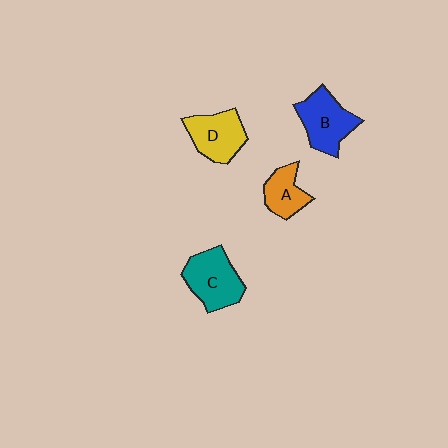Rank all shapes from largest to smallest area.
From largest to smallest: C (teal), B (blue), D (yellow), A (orange).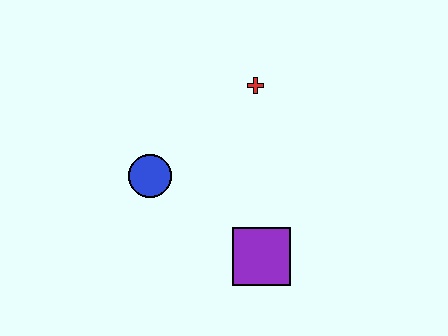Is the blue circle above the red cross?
No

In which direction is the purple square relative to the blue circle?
The purple square is to the right of the blue circle.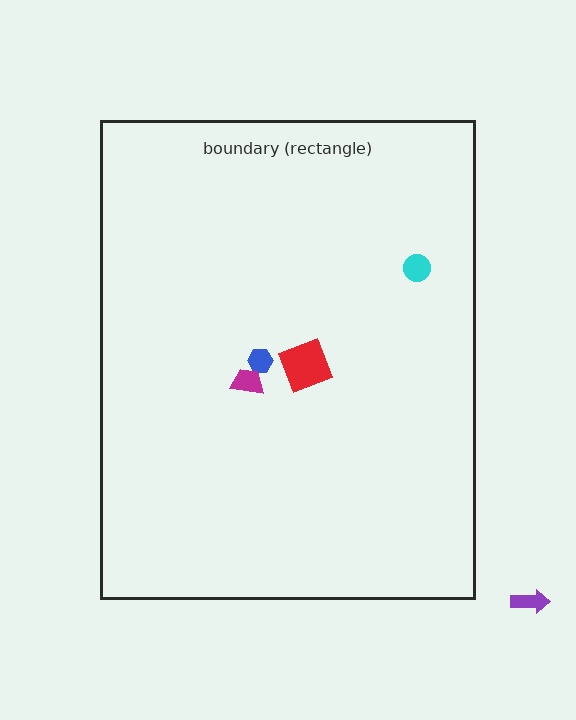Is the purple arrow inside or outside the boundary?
Outside.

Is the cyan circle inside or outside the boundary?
Inside.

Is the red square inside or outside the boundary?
Inside.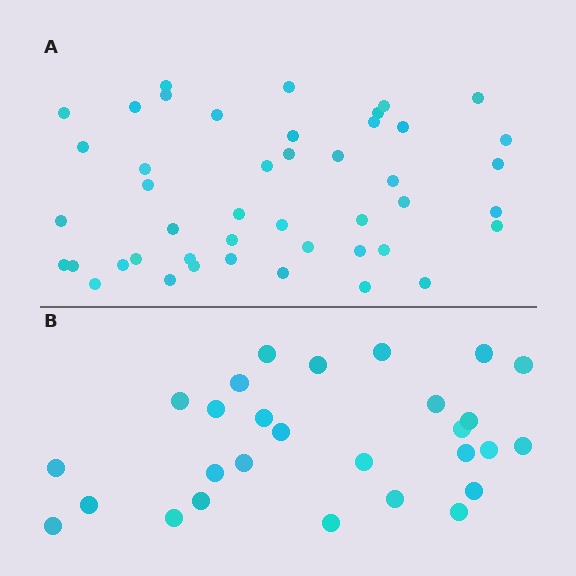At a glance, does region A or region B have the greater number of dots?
Region A (the top region) has more dots.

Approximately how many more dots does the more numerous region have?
Region A has approximately 15 more dots than region B.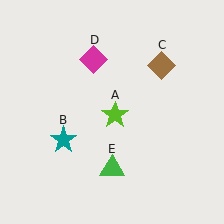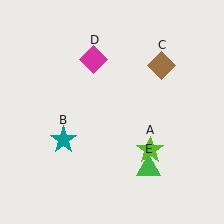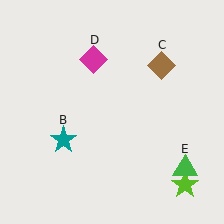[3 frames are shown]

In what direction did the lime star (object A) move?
The lime star (object A) moved down and to the right.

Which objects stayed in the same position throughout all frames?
Teal star (object B) and brown diamond (object C) and magenta diamond (object D) remained stationary.